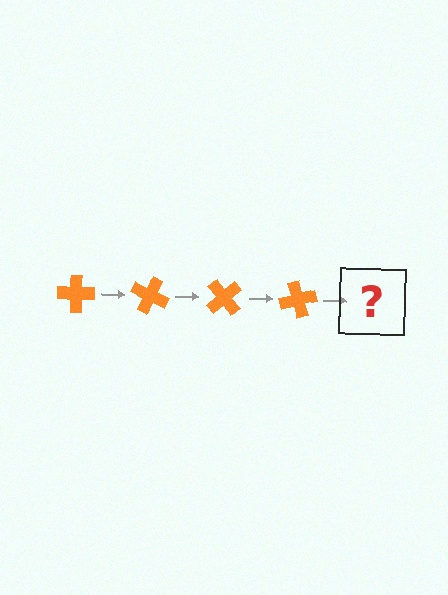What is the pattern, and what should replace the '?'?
The pattern is that the cross rotates 25 degrees each step. The '?' should be an orange cross rotated 100 degrees.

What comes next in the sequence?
The next element should be an orange cross rotated 100 degrees.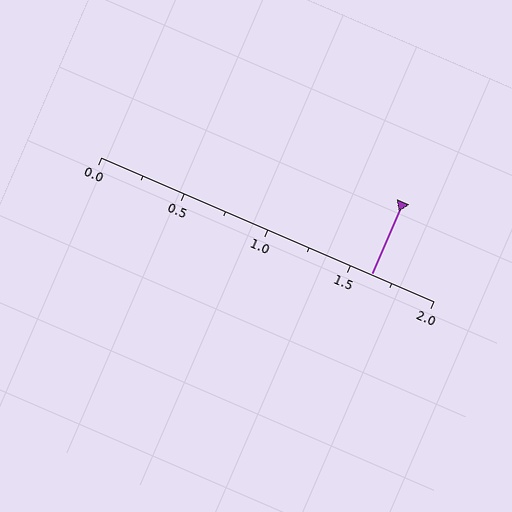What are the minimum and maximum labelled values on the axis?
The axis runs from 0.0 to 2.0.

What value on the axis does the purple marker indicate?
The marker indicates approximately 1.62.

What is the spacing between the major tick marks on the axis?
The major ticks are spaced 0.5 apart.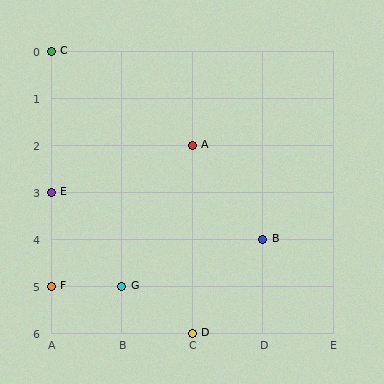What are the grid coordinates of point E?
Point E is at grid coordinates (A, 3).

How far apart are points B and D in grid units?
Points B and D are 1 column and 2 rows apart (about 2.2 grid units diagonally).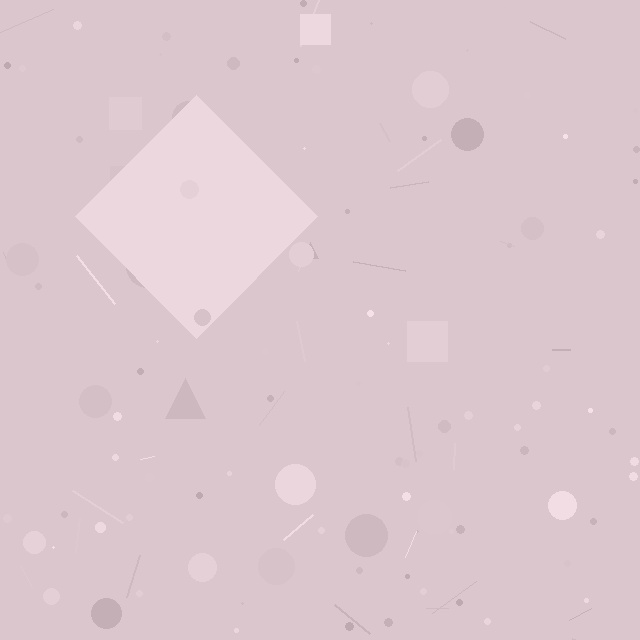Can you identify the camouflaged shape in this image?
The camouflaged shape is a diamond.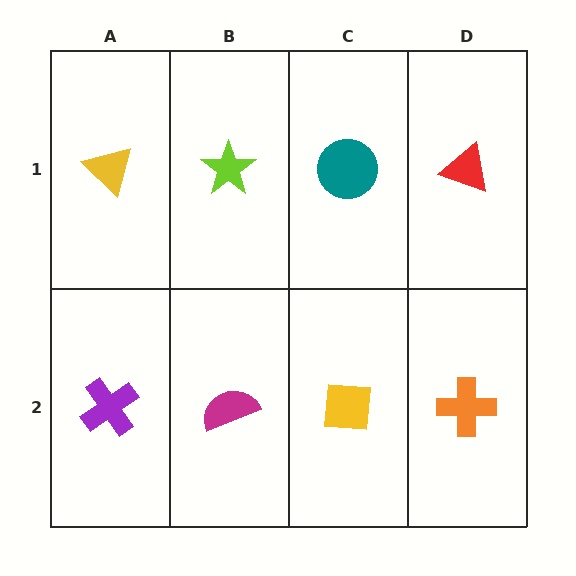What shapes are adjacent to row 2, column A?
A yellow triangle (row 1, column A), a magenta semicircle (row 2, column B).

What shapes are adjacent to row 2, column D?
A red triangle (row 1, column D), a yellow square (row 2, column C).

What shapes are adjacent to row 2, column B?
A lime star (row 1, column B), a purple cross (row 2, column A), a yellow square (row 2, column C).